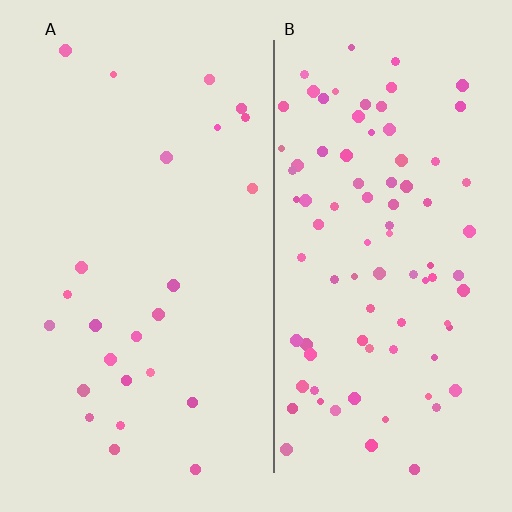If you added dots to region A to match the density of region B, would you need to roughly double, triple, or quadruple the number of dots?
Approximately quadruple.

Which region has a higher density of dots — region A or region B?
B (the right).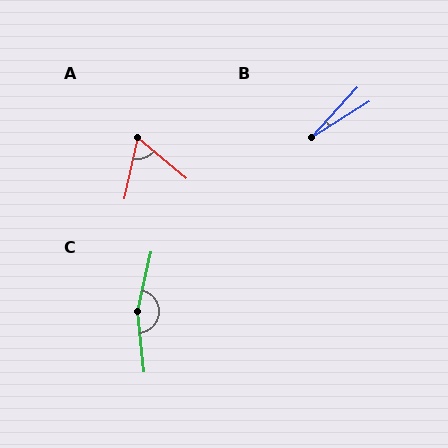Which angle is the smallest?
B, at approximately 15 degrees.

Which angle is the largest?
C, at approximately 161 degrees.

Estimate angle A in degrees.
Approximately 62 degrees.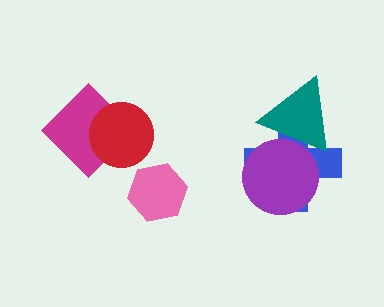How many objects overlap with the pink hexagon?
0 objects overlap with the pink hexagon.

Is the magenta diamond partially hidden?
Yes, it is partially covered by another shape.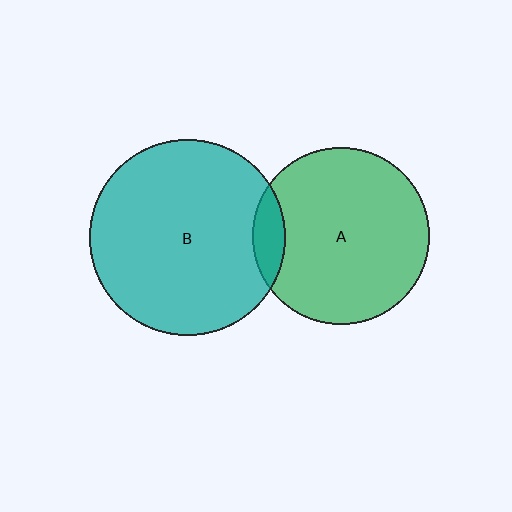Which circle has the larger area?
Circle B (teal).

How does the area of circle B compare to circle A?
Approximately 1.2 times.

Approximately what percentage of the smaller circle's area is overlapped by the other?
Approximately 10%.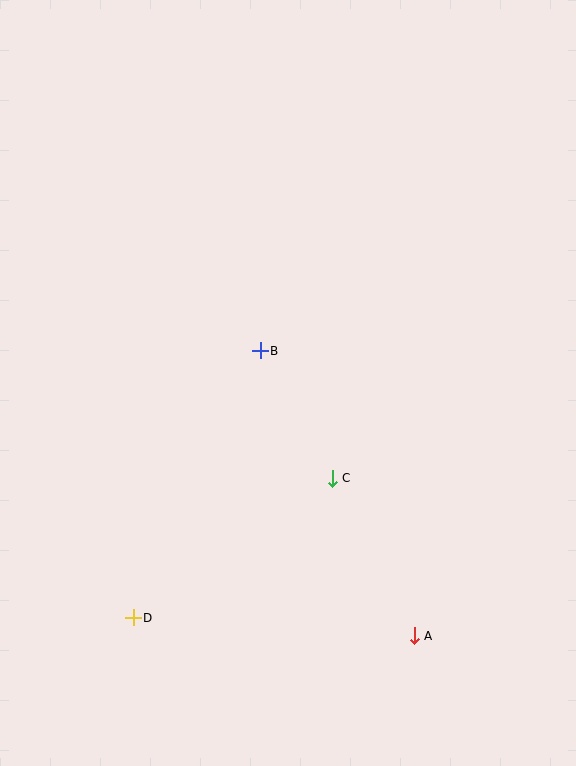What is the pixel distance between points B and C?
The distance between B and C is 147 pixels.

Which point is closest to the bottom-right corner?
Point A is closest to the bottom-right corner.